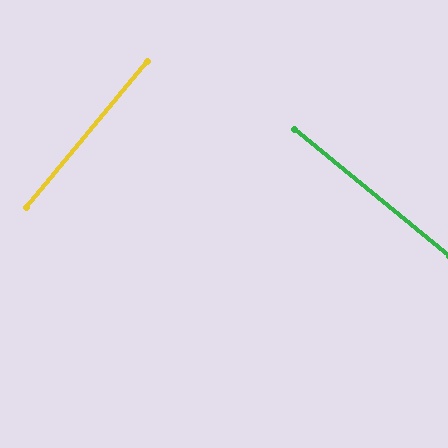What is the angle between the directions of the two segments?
Approximately 90 degrees.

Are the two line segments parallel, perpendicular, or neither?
Perpendicular — they meet at approximately 90°.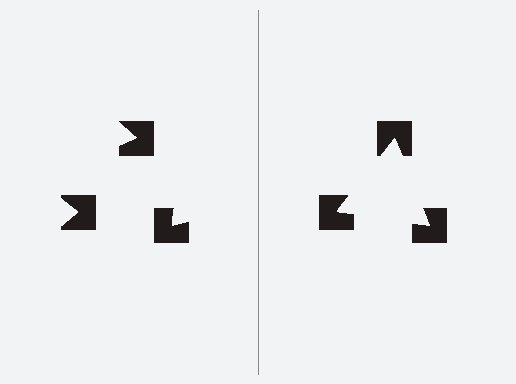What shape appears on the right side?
An illusory triangle.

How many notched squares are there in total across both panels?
6 — 3 on each side.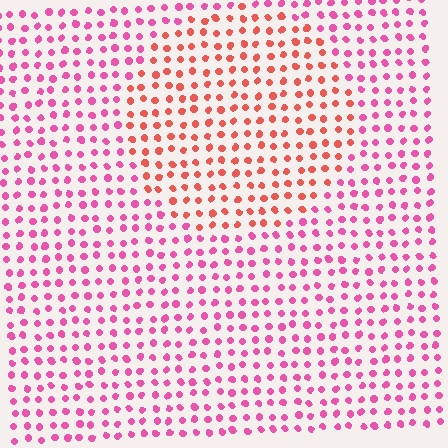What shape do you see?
I see a circle.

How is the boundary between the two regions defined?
The boundary is defined purely by a slight shift in hue (about 38 degrees). Spacing, size, and orientation are identical on both sides.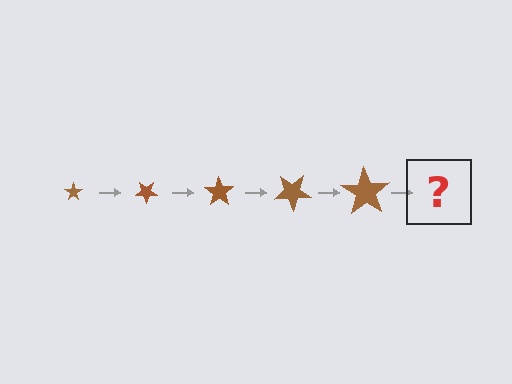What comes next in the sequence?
The next element should be a star, larger than the previous one and rotated 175 degrees from the start.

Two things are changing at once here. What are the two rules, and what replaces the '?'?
The two rules are that the star grows larger each step and it rotates 35 degrees each step. The '?' should be a star, larger than the previous one and rotated 175 degrees from the start.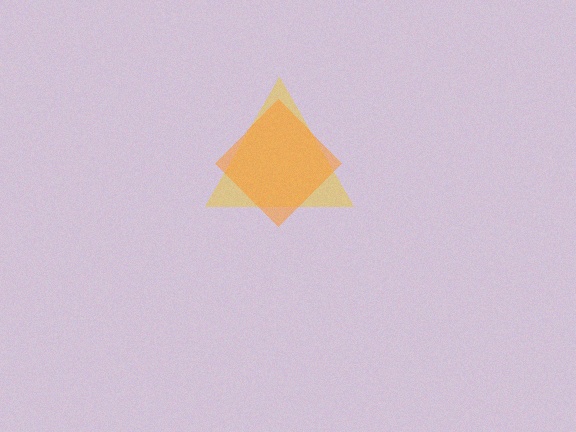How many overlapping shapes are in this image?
There are 2 overlapping shapes in the image.